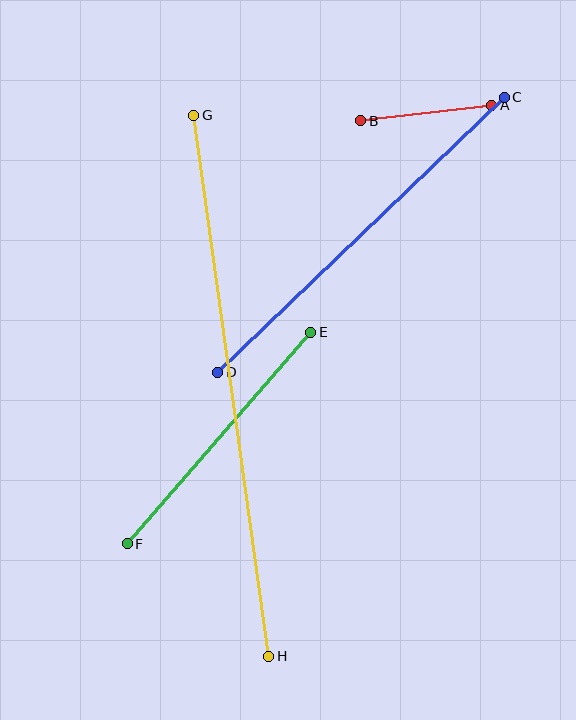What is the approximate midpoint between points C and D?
The midpoint is at approximately (361, 235) pixels.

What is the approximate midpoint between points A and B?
The midpoint is at approximately (426, 113) pixels.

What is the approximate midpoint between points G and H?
The midpoint is at approximately (231, 386) pixels.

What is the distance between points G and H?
The distance is approximately 546 pixels.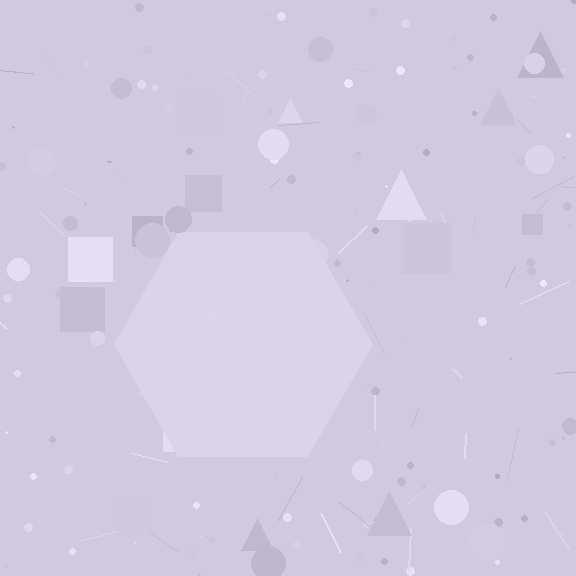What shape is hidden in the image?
A hexagon is hidden in the image.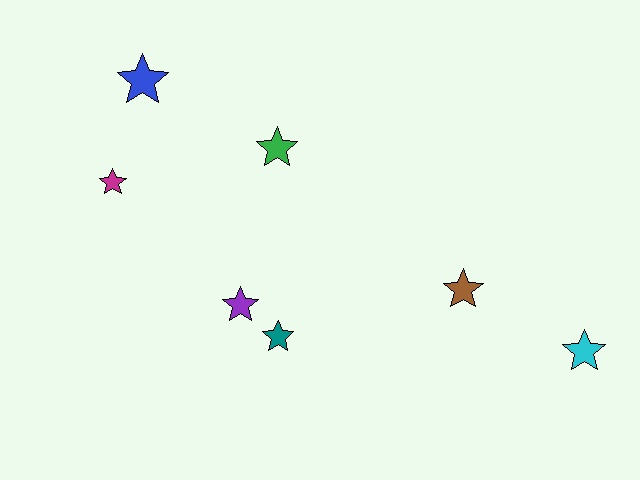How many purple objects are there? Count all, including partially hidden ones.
There is 1 purple object.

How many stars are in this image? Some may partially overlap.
There are 7 stars.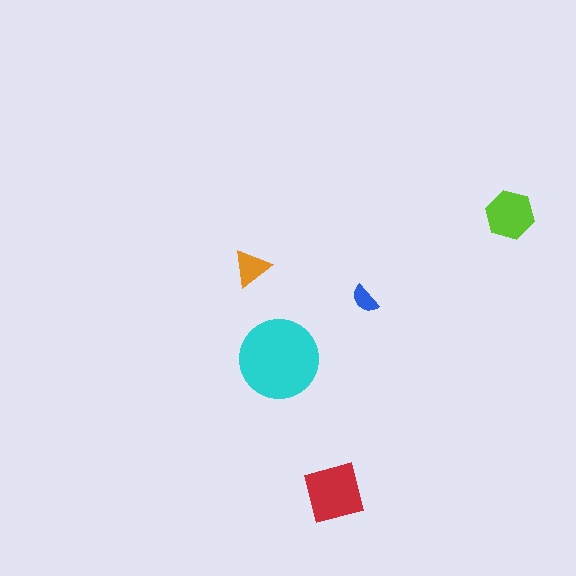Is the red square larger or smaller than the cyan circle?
Smaller.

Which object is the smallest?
The blue semicircle.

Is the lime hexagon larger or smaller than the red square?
Smaller.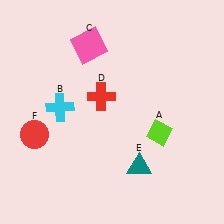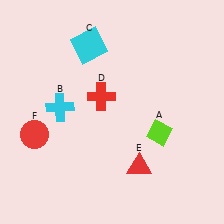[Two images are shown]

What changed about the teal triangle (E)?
In Image 1, E is teal. In Image 2, it changed to red.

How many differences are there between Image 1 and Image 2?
There are 2 differences between the two images.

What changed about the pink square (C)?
In Image 1, C is pink. In Image 2, it changed to cyan.